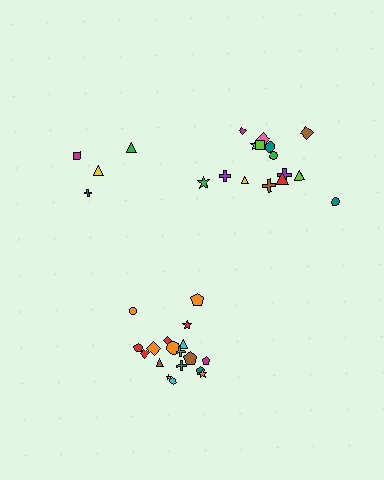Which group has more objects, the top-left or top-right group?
The top-right group.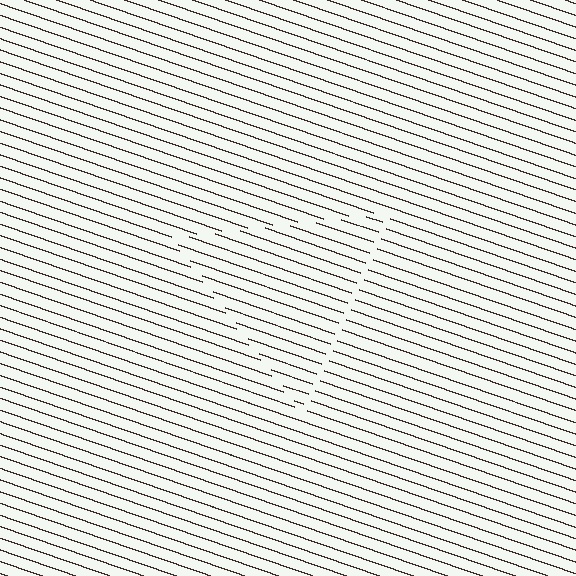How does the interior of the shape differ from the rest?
The interior of the shape contains the same grating, shifted by half a period — the contour is defined by the phase discontinuity where line-ends from the inner and outer gratings abut.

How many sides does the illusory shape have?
3 sides — the line-ends trace a triangle.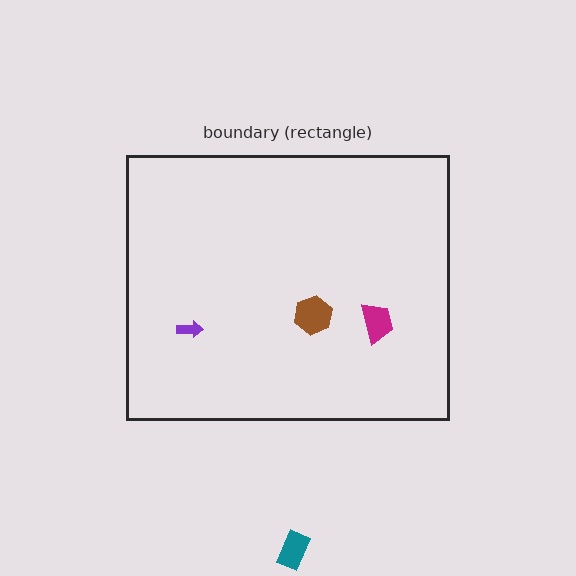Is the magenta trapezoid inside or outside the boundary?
Inside.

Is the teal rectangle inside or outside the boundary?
Outside.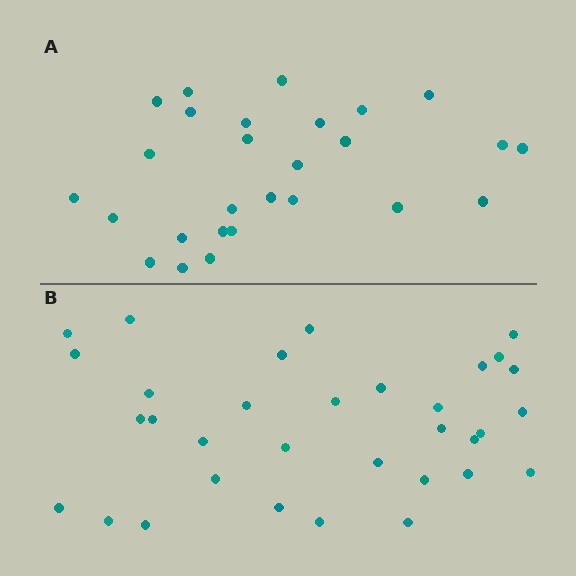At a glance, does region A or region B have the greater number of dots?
Region B (the bottom region) has more dots.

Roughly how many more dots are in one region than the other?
Region B has about 6 more dots than region A.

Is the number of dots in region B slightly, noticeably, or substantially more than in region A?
Region B has only slightly more — the two regions are fairly close. The ratio is roughly 1.2 to 1.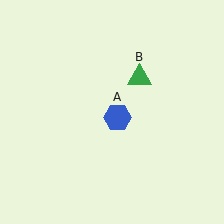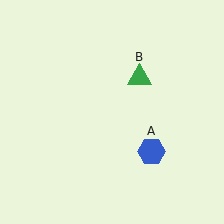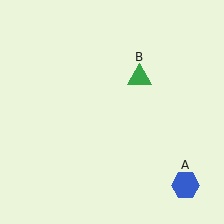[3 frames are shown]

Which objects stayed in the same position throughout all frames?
Green triangle (object B) remained stationary.